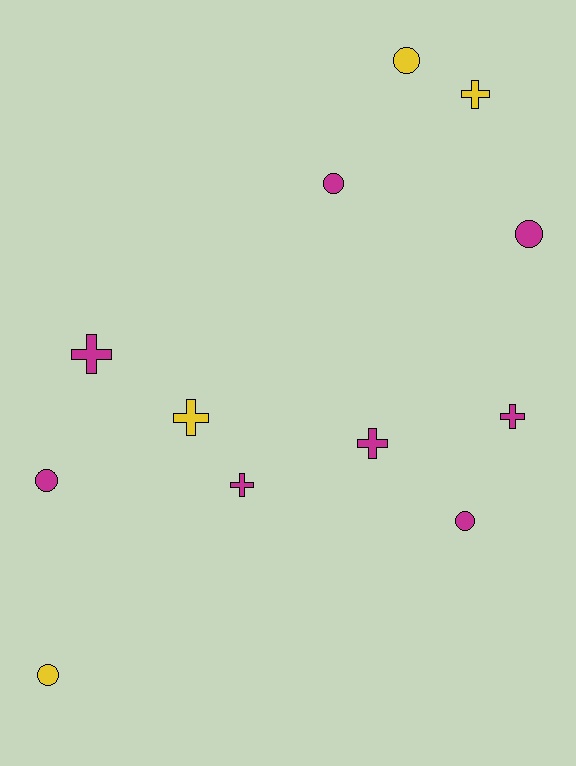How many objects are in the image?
There are 12 objects.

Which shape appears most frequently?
Circle, with 6 objects.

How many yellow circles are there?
There are 2 yellow circles.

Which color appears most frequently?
Magenta, with 8 objects.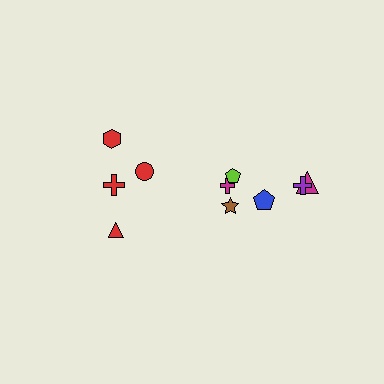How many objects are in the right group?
There are 6 objects.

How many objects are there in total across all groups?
There are 10 objects.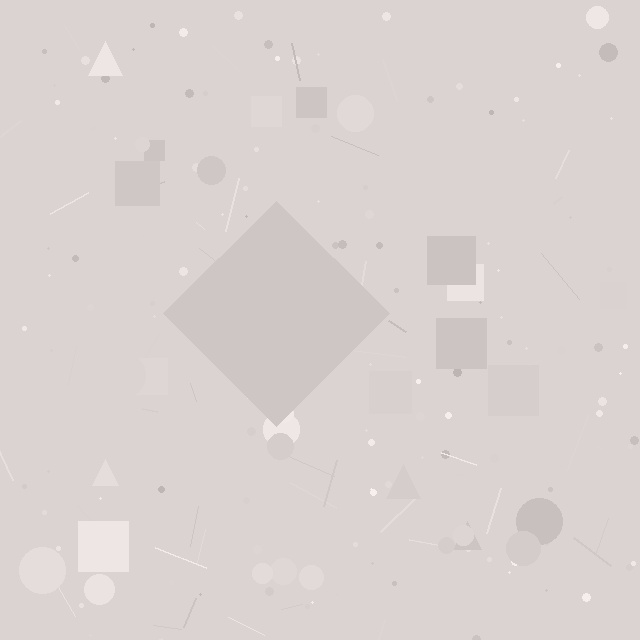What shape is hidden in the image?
A diamond is hidden in the image.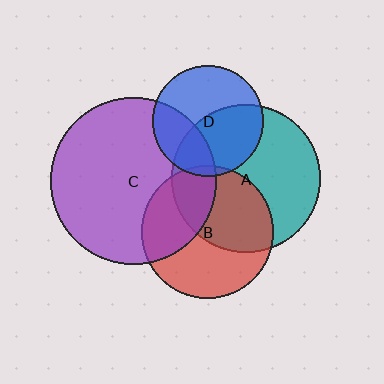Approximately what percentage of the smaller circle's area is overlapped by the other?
Approximately 5%.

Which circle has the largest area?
Circle C (purple).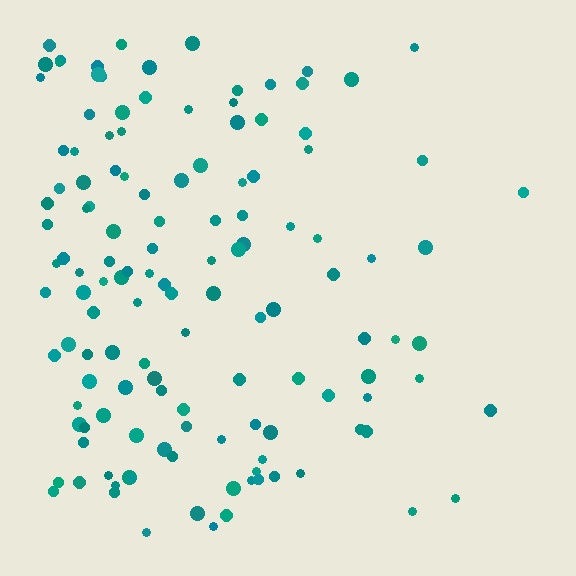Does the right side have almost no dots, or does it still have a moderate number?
Still a moderate number, just noticeably fewer than the left.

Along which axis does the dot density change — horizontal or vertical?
Horizontal.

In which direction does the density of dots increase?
From right to left, with the left side densest.